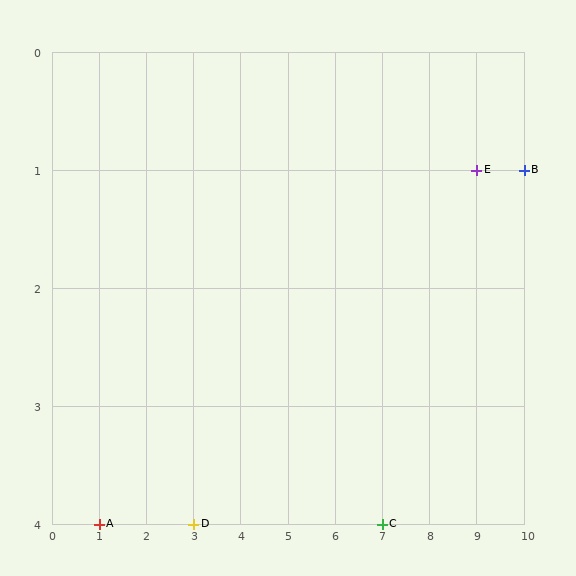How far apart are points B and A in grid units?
Points B and A are 9 columns and 3 rows apart (about 9.5 grid units diagonally).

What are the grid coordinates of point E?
Point E is at grid coordinates (9, 1).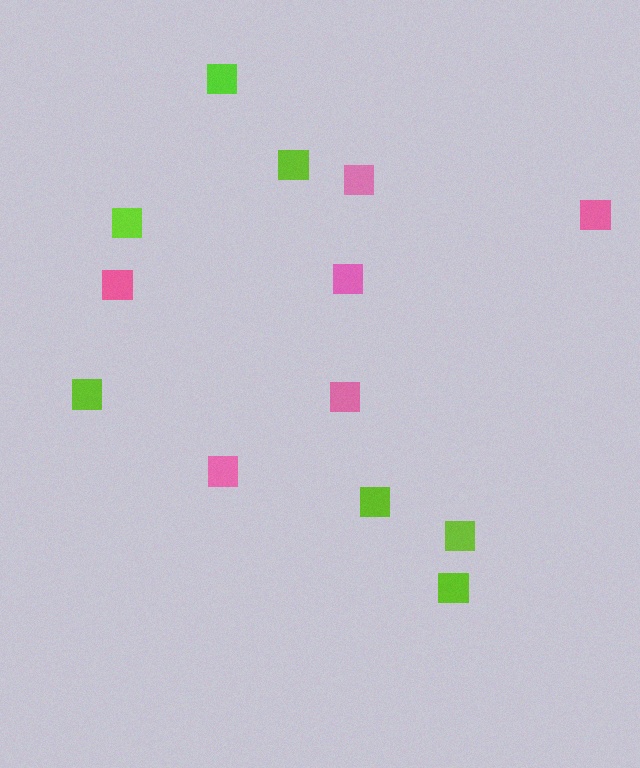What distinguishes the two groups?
There are 2 groups: one group of pink squares (6) and one group of lime squares (7).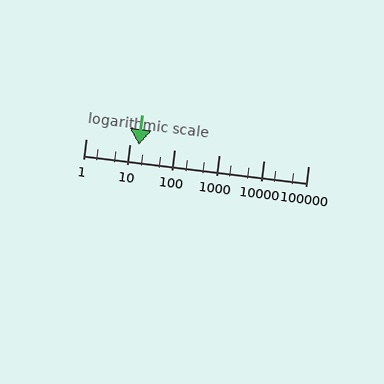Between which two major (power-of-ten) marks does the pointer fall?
The pointer is between 10 and 100.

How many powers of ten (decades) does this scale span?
The scale spans 5 decades, from 1 to 100000.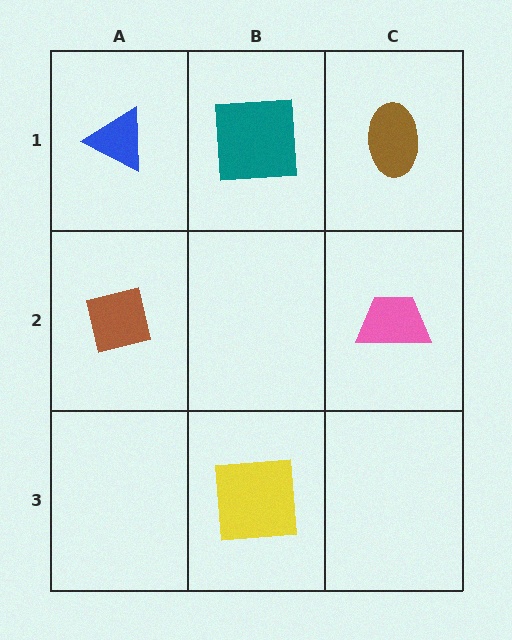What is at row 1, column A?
A blue triangle.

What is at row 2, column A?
A brown square.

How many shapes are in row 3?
1 shape.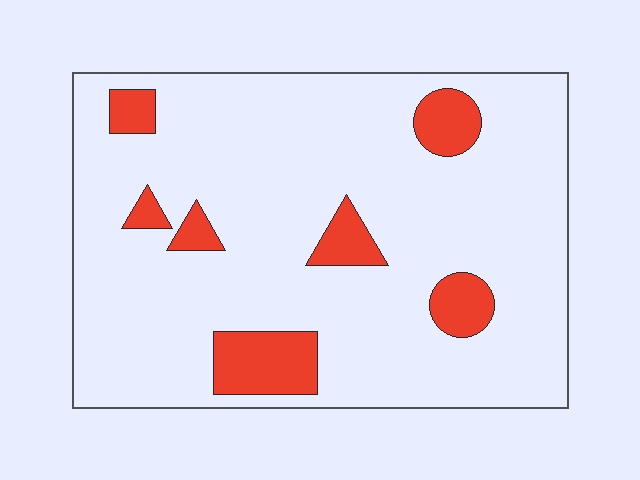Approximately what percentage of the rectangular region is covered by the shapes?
Approximately 15%.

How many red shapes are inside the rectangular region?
7.